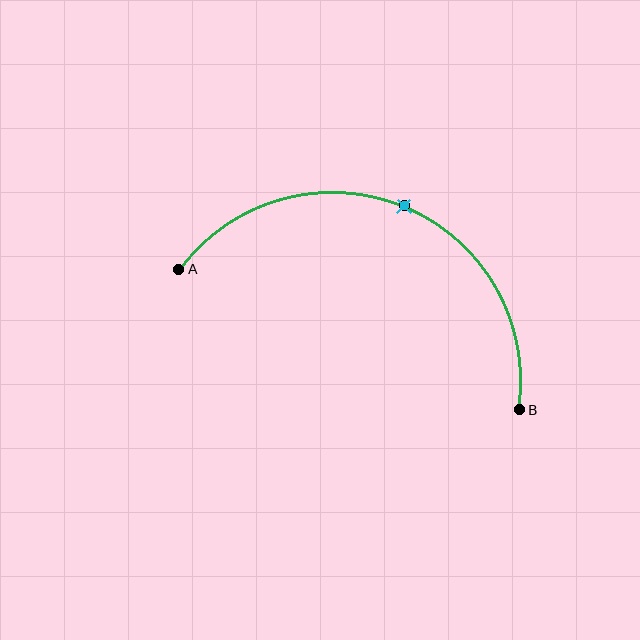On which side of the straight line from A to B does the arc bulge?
The arc bulges above the straight line connecting A and B.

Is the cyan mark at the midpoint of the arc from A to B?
Yes. The cyan mark lies on the arc at equal arc-length from both A and B — it is the arc midpoint.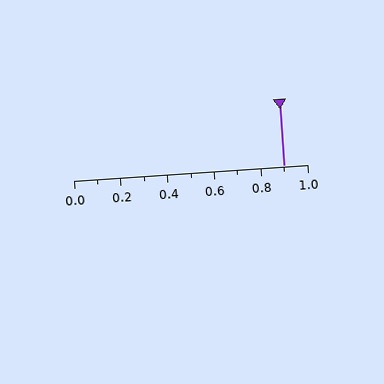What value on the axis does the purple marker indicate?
The marker indicates approximately 0.9.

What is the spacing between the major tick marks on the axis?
The major ticks are spaced 0.2 apart.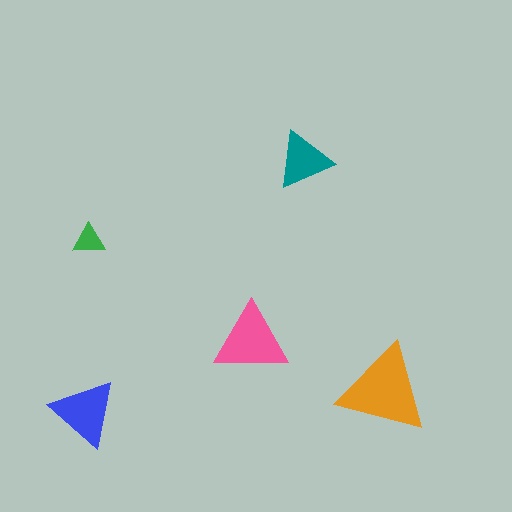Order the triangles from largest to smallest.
the orange one, the pink one, the blue one, the teal one, the green one.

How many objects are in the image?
There are 5 objects in the image.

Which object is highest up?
The teal triangle is topmost.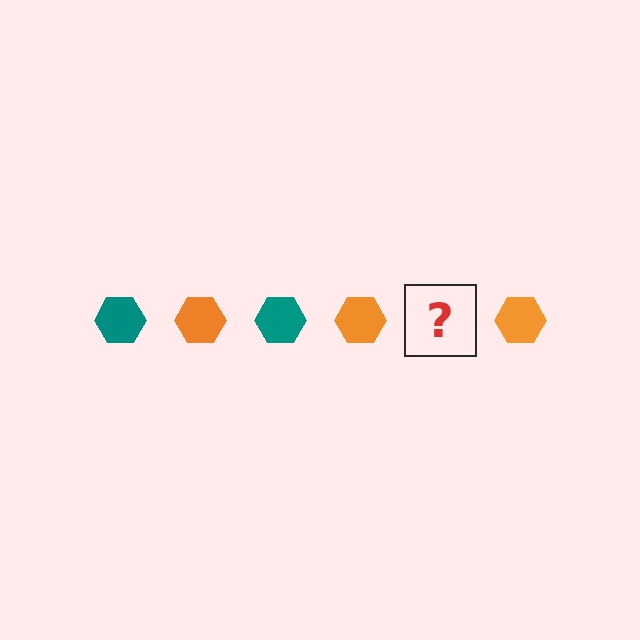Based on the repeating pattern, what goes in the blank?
The blank should be a teal hexagon.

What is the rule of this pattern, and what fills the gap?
The rule is that the pattern cycles through teal, orange hexagons. The gap should be filled with a teal hexagon.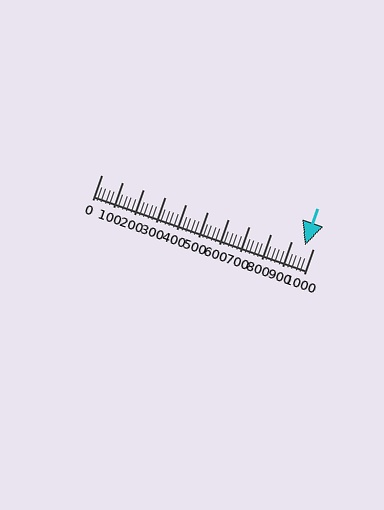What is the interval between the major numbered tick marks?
The major tick marks are spaced 100 units apart.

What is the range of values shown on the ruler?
The ruler shows values from 0 to 1000.